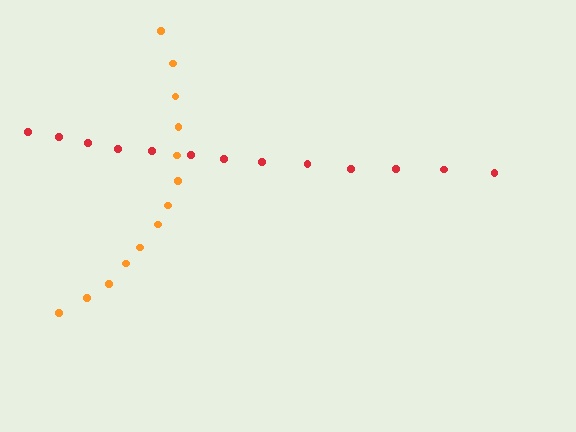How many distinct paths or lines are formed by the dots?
There are 2 distinct paths.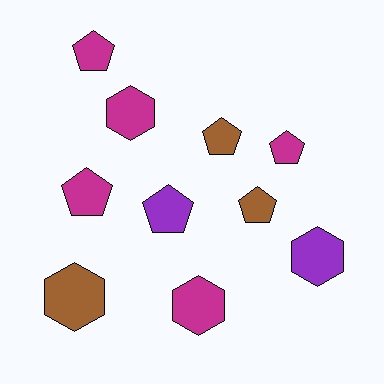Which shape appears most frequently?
Pentagon, with 6 objects.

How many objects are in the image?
There are 10 objects.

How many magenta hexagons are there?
There are 2 magenta hexagons.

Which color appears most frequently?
Magenta, with 5 objects.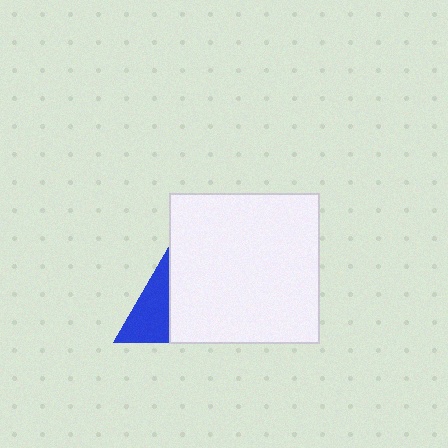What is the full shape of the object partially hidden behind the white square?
The partially hidden object is a blue triangle.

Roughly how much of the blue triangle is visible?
A small part of it is visible (roughly 36%).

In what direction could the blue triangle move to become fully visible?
The blue triangle could move left. That would shift it out from behind the white square entirely.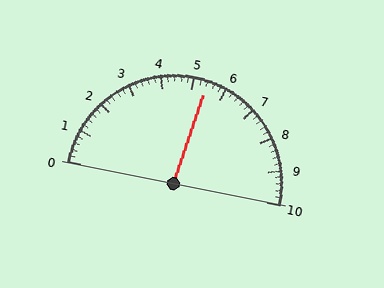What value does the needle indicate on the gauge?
The needle indicates approximately 5.4.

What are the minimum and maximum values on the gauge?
The gauge ranges from 0 to 10.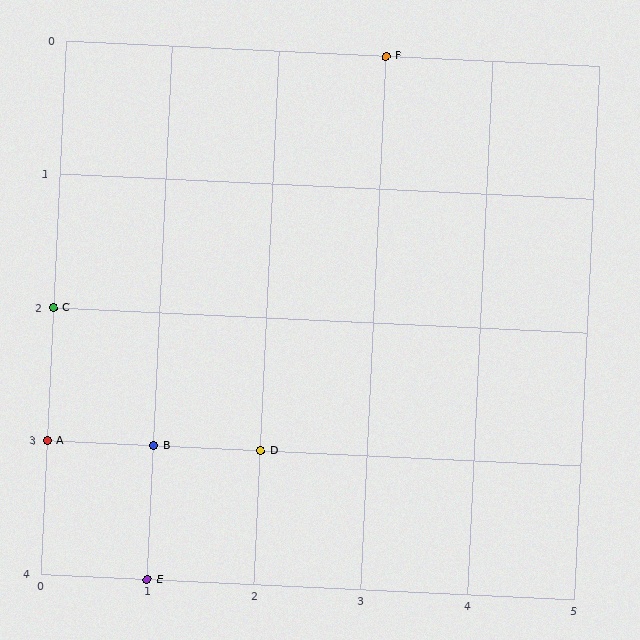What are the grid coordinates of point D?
Point D is at grid coordinates (2, 3).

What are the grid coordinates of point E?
Point E is at grid coordinates (1, 4).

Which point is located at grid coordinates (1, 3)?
Point B is at (1, 3).